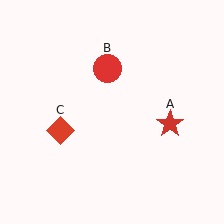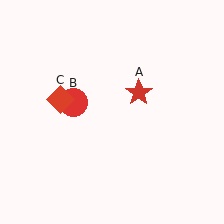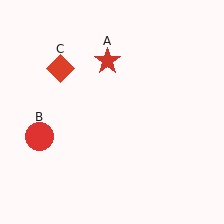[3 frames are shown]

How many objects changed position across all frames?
3 objects changed position: red star (object A), red circle (object B), red diamond (object C).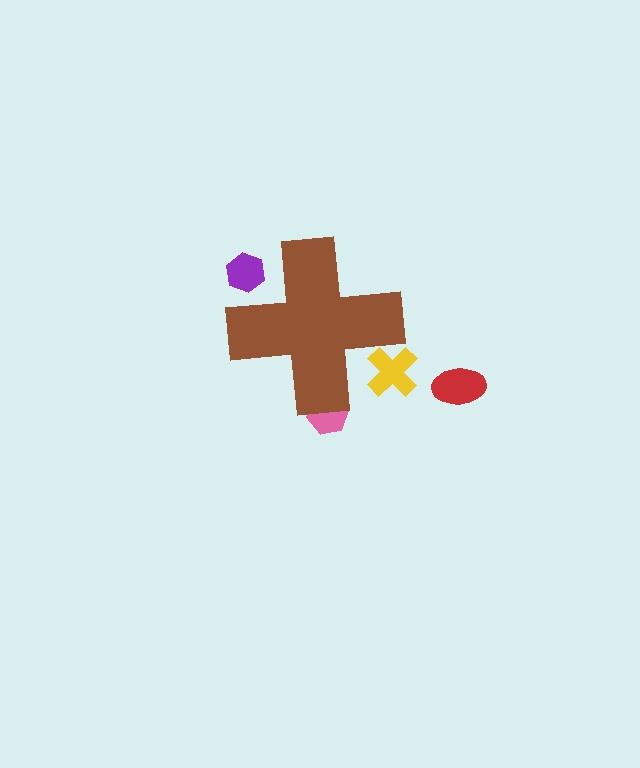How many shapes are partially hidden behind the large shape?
3 shapes are partially hidden.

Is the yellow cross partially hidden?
Yes, the yellow cross is partially hidden behind the brown cross.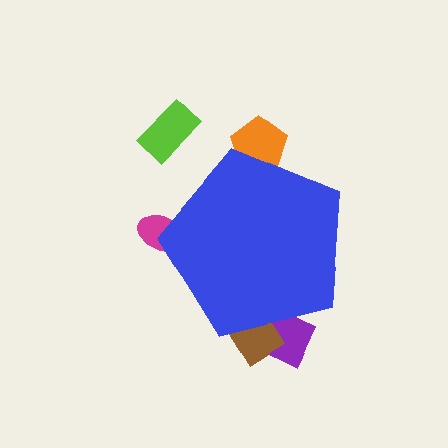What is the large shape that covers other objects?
A blue pentagon.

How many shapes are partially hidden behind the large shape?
4 shapes are partially hidden.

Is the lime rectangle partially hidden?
No, the lime rectangle is fully visible.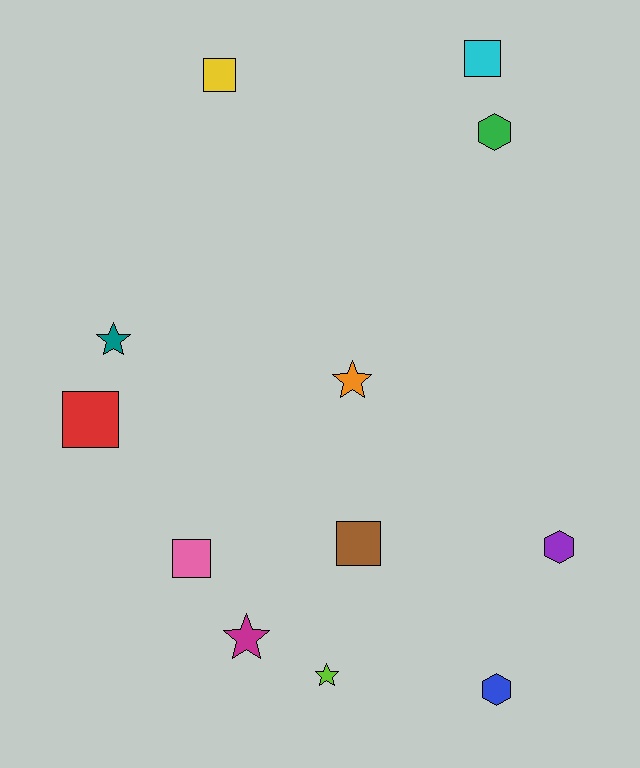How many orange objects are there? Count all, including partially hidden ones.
There is 1 orange object.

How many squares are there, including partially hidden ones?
There are 5 squares.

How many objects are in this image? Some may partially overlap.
There are 12 objects.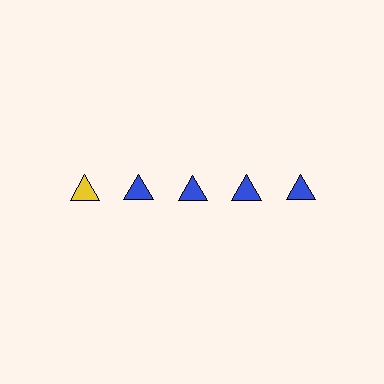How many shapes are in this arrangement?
There are 5 shapes arranged in a grid pattern.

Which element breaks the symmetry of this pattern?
The yellow triangle in the top row, leftmost column breaks the symmetry. All other shapes are blue triangles.